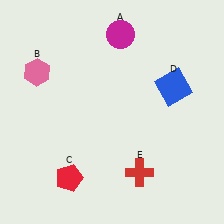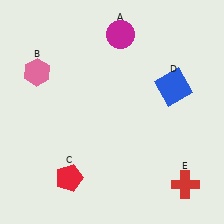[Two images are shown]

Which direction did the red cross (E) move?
The red cross (E) moved right.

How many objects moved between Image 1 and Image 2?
1 object moved between the two images.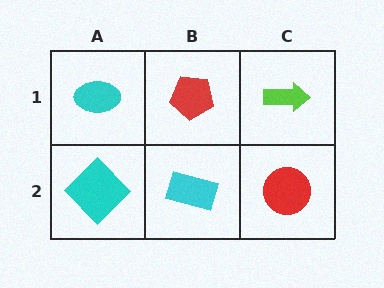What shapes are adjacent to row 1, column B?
A cyan rectangle (row 2, column B), a cyan ellipse (row 1, column A), a lime arrow (row 1, column C).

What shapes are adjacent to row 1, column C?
A red circle (row 2, column C), a red pentagon (row 1, column B).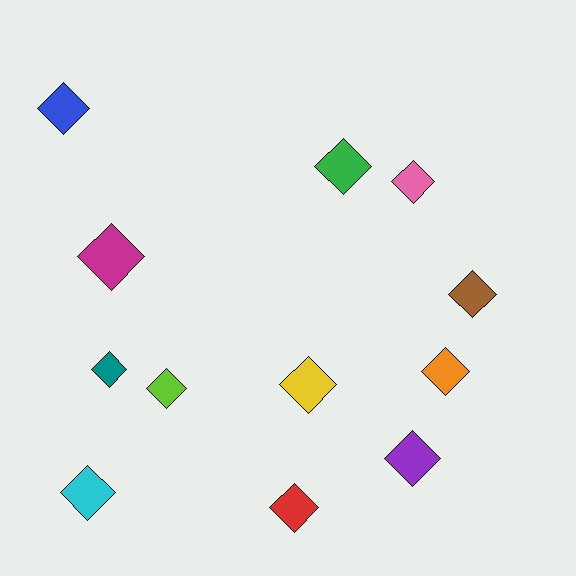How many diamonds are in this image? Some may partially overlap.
There are 12 diamonds.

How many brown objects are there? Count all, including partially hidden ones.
There is 1 brown object.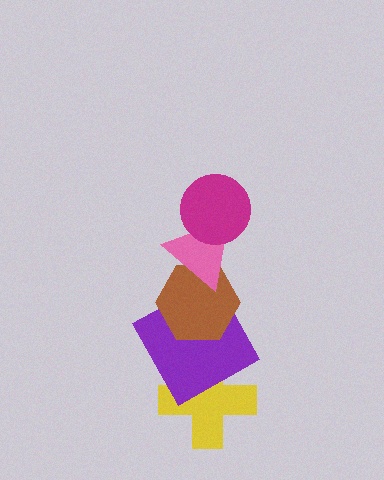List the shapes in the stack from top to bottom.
From top to bottom: the magenta circle, the pink triangle, the brown hexagon, the purple square, the yellow cross.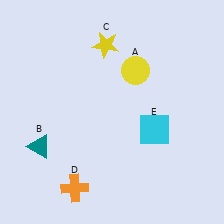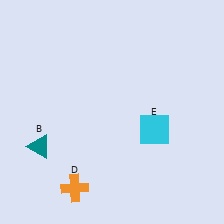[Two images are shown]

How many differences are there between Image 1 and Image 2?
There are 2 differences between the two images.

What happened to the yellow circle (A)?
The yellow circle (A) was removed in Image 2. It was in the top-right area of Image 1.